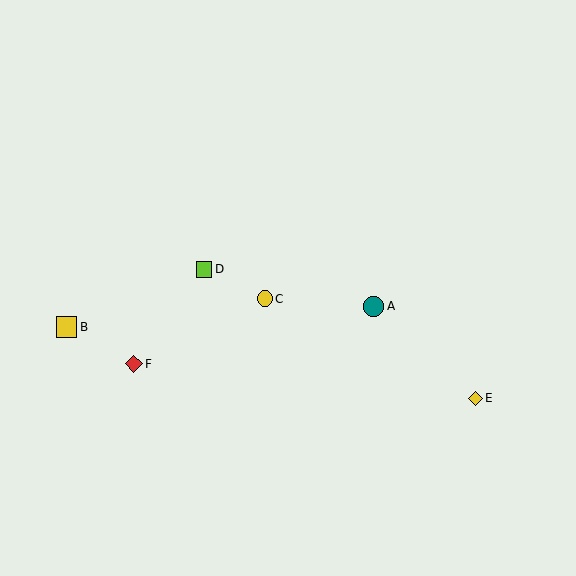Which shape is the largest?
The yellow square (labeled B) is the largest.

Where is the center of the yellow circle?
The center of the yellow circle is at (265, 299).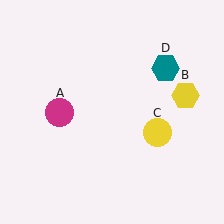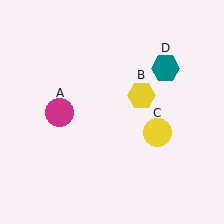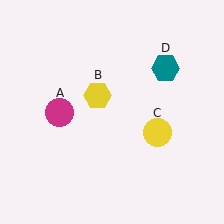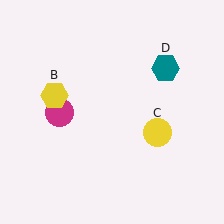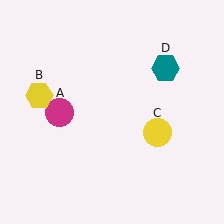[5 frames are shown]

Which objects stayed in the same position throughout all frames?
Magenta circle (object A) and yellow circle (object C) and teal hexagon (object D) remained stationary.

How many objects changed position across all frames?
1 object changed position: yellow hexagon (object B).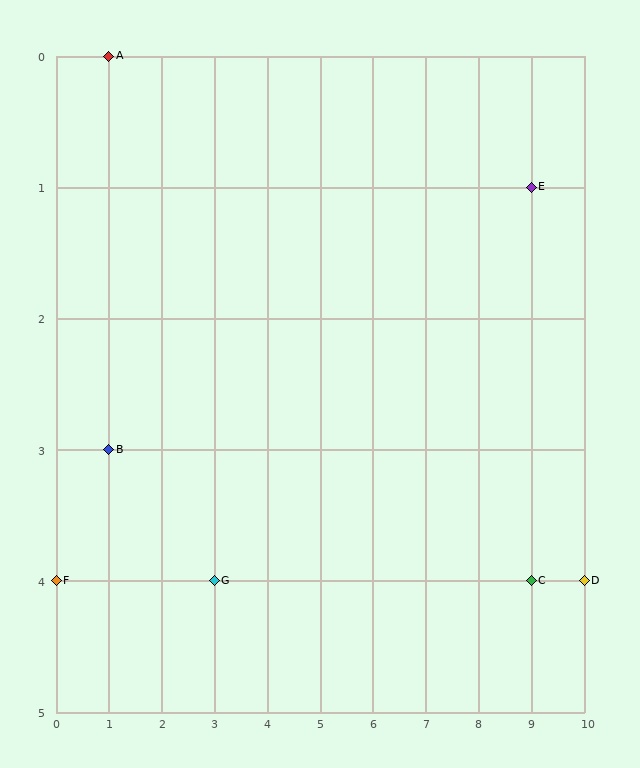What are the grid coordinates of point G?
Point G is at grid coordinates (3, 4).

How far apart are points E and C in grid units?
Points E and C are 3 rows apart.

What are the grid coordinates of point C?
Point C is at grid coordinates (9, 4).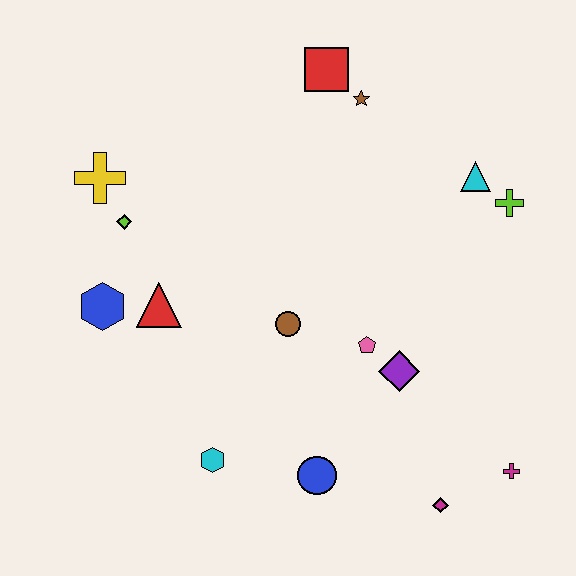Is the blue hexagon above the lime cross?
No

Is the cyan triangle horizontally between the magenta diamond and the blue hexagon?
No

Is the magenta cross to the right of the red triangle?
Yes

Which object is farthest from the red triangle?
The magenta cross is farthest from the red triangle.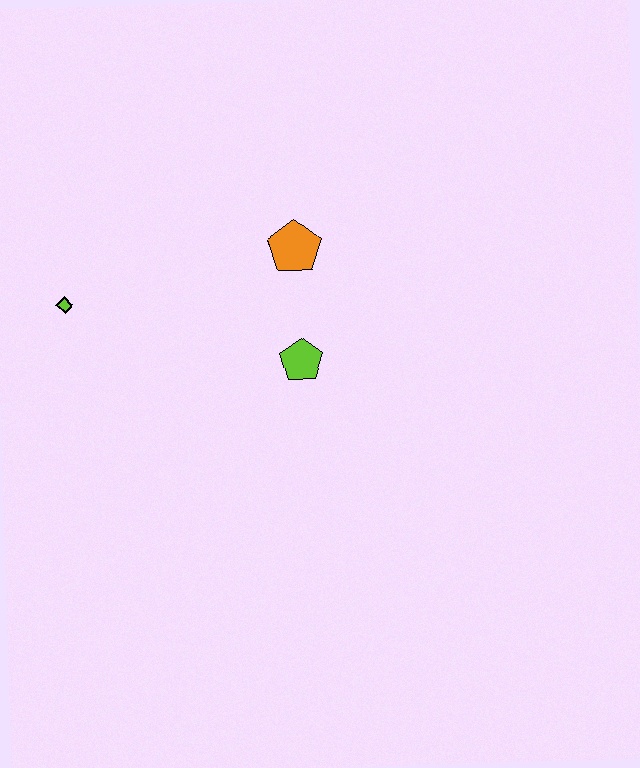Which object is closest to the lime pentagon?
The orange pentagon is closest to the lime pentagon.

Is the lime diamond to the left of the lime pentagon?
Yes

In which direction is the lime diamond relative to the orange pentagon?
The lime diamond is to the left of the orange pentagon.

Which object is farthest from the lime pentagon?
The lime diamond is farthest from the lime pentagon.